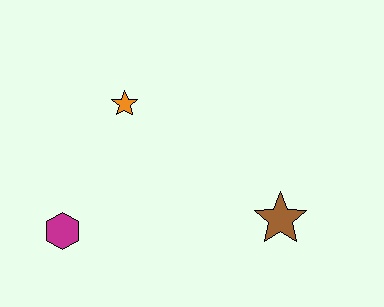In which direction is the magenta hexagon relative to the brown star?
The magenta hexagon is to the left of the brown star.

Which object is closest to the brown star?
The orange star is closest to the brown star.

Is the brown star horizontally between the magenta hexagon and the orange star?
No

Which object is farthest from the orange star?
The brown star is farthest from the orange star.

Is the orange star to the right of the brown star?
No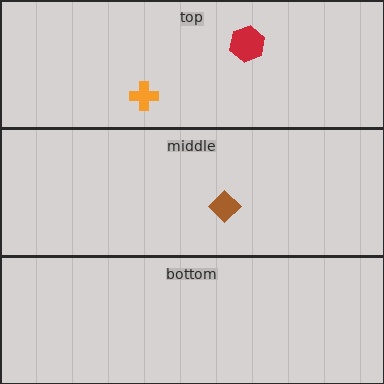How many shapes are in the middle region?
1.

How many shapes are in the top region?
2.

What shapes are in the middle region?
The brown diamond.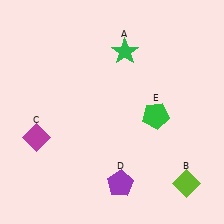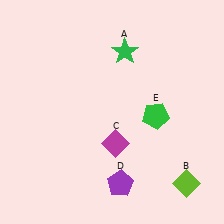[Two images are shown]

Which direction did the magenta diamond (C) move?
The magenta diamond (C) moved right.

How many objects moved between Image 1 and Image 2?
1 object moved between the two images.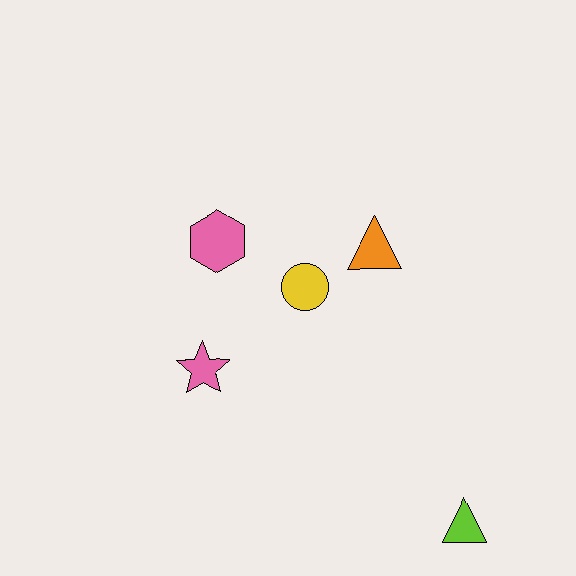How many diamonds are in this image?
There are no diamonds.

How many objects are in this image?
There are 5 objects.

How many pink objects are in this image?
There are 2 pink objects.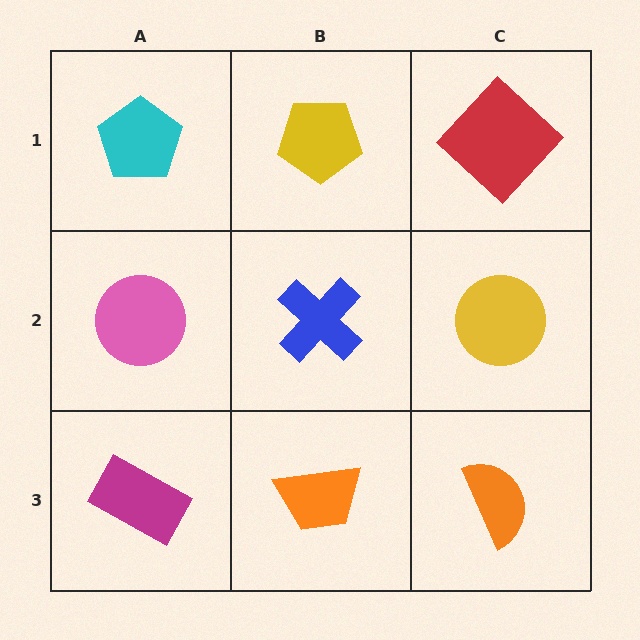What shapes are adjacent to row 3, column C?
A yellow circle (row 2, column C), an orange trapezoid (row 3, column B).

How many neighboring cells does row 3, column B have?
3.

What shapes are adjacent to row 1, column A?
A pink circle (row 2, column A), a yellow pentagon (row 1, column B).